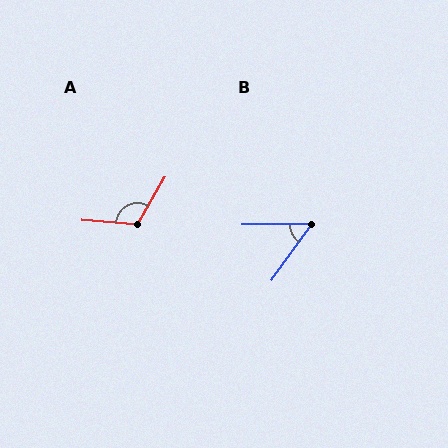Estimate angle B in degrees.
Approximately 54 degrees.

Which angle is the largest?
A, at approximately 115 degrees.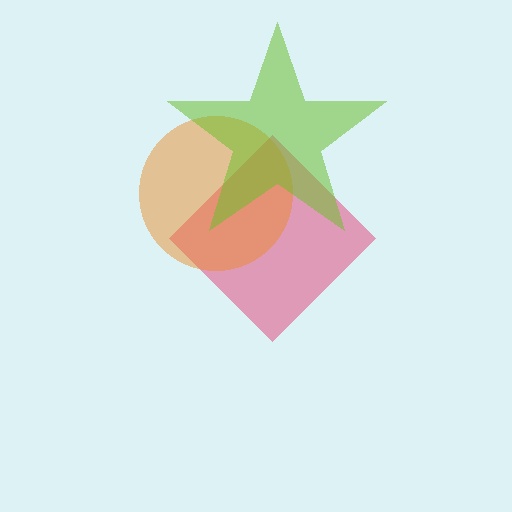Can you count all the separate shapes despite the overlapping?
Yes, there are 3 separate shapes.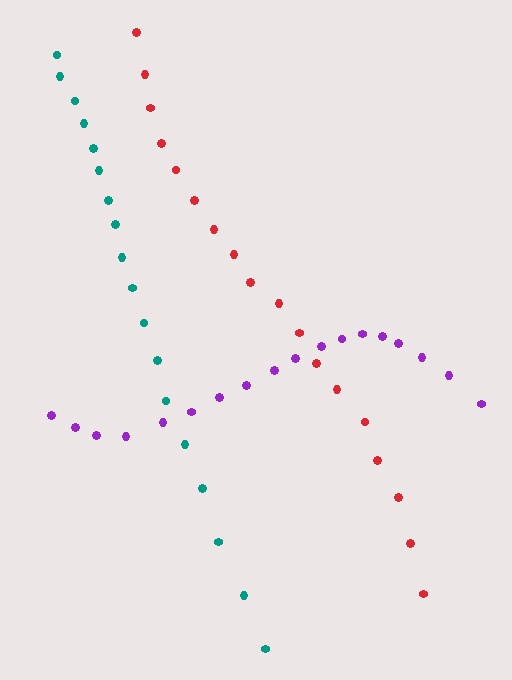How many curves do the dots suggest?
There are 3 distinct paths.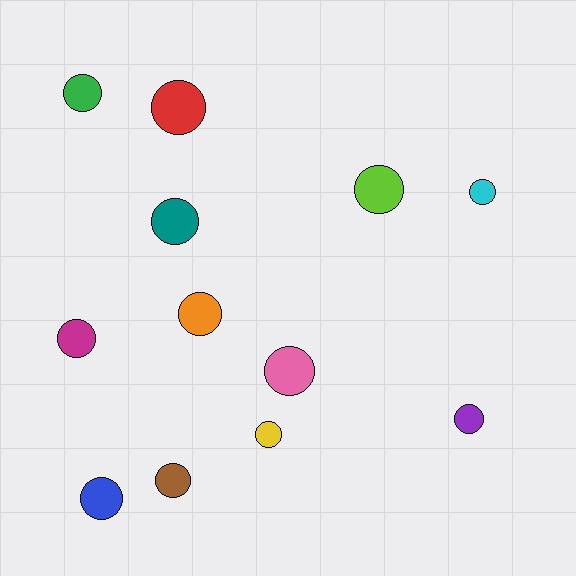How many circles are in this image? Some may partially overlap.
There are 12 circles.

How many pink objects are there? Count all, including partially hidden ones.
There is 1 pink object.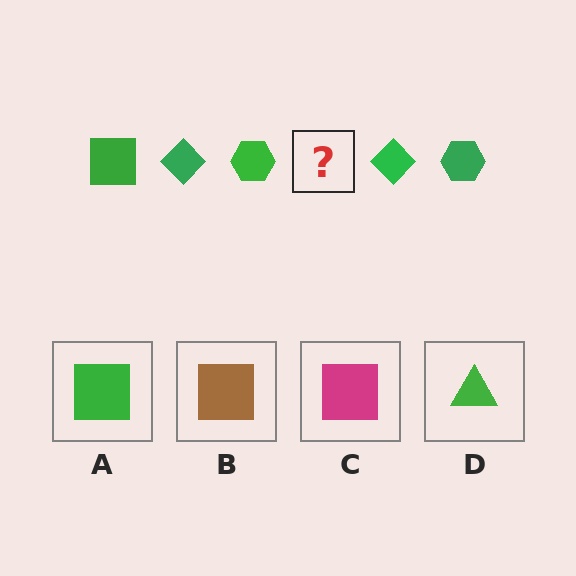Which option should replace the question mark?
Option A.